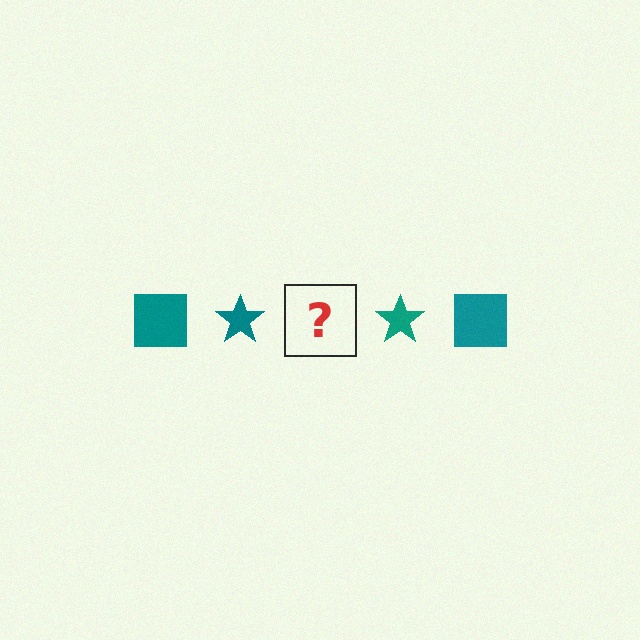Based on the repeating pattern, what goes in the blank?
The blank should be a teal square.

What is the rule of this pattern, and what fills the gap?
The rule is that the pattern cycles through square, star shapes in teal. The gap should be filled with a teal square.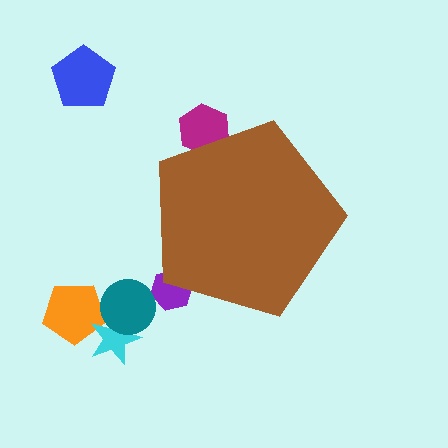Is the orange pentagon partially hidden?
No, the orange pentagon is fully visible.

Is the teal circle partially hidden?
No, the teal circle is fully visible.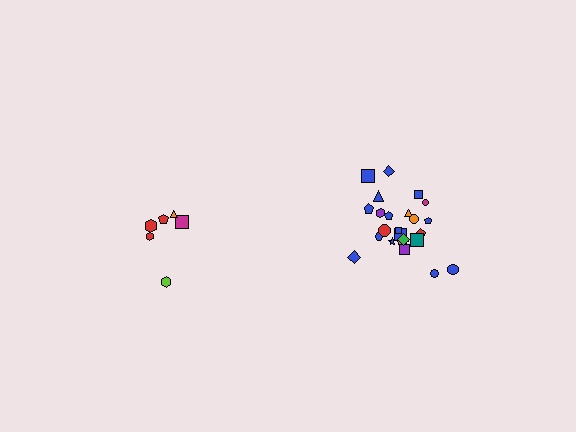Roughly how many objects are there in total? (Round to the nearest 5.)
Roughly 30 objects in total.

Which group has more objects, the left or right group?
The right group.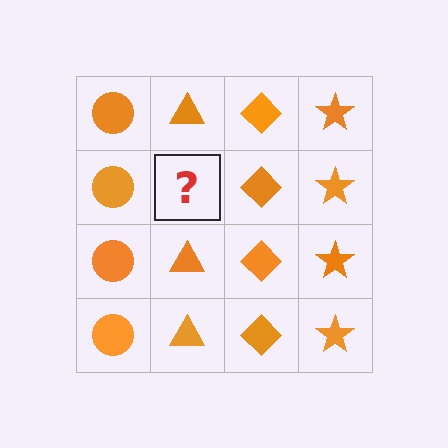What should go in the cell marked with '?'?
The missing cell should contain an orange triangle.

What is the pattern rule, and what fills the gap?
The rule is that each column has a consistent shape. The gap should be filled with an orange triangle.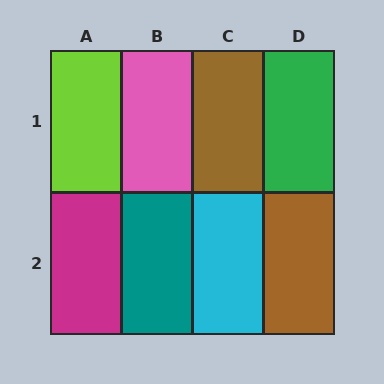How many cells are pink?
1 cell is pink.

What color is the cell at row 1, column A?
Lime.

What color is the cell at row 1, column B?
Pink.